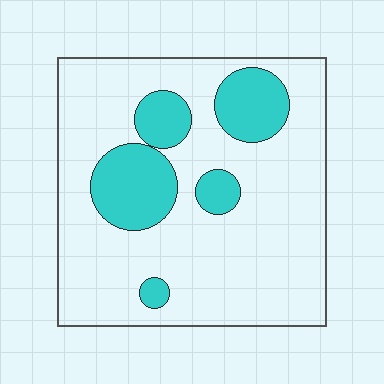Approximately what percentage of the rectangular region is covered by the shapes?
Approximately 20%.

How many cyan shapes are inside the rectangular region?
5.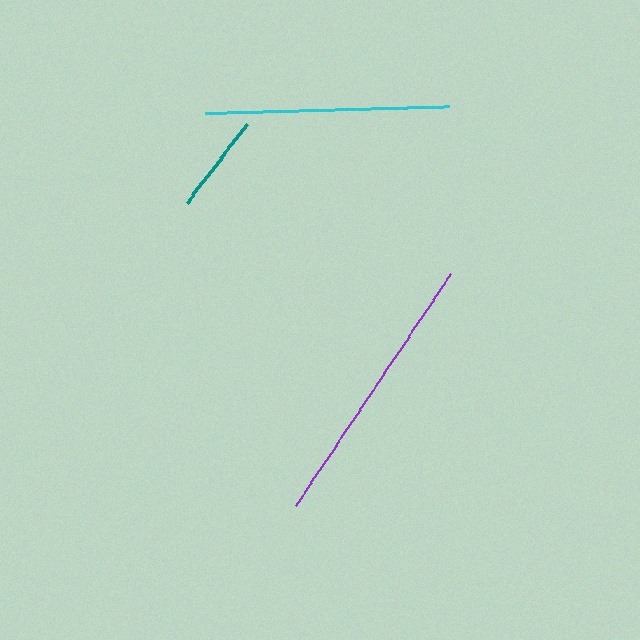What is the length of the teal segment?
The teal segment is approximately 99 pixels long.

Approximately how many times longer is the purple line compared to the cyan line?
The purple line is approximately 1.1 times the length of the cyan line.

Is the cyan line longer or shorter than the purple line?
The purple line is longer than the cyan line.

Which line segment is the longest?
The purple line is the longest at approximately 278 pixels.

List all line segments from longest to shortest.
From longest to shortest: purple, cyan, teal.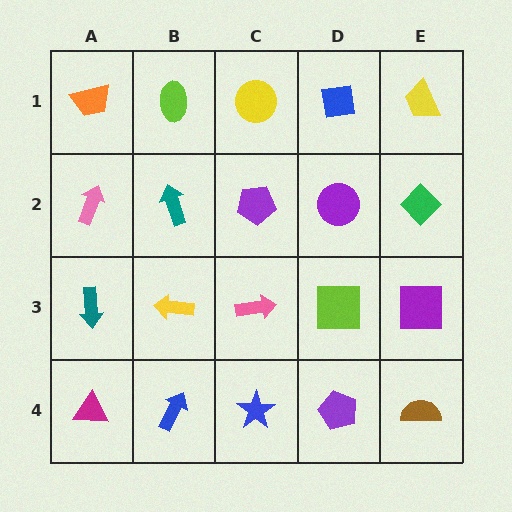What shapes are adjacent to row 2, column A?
An orange trapezoid (row 1, column A), a teal arrow (row 3, column A), a teal arrow (row 2, column B).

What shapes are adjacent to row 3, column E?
A green diamond (row 2, column E), a brown semicircle (row 4, column E), a lime square (row 3, column D).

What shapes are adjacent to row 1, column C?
A purple pentagon (row 2, column C), a lime ellipse (row 1, column B), a blue square (row 1, column D).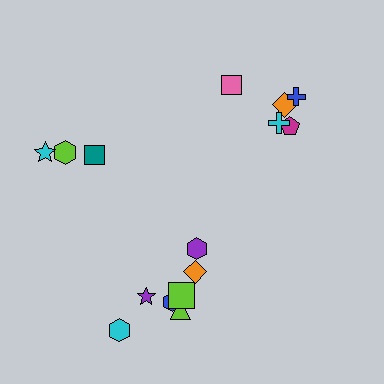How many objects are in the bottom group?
There are 7 objects.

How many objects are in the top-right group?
There are 5 objects.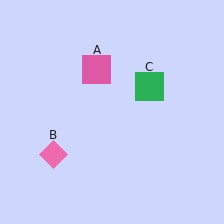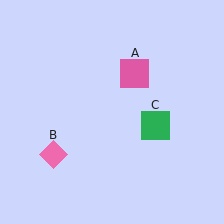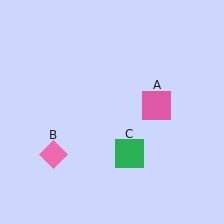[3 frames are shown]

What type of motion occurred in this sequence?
The pink square (object A), green square (object C) rotated clockwise around the center of the scene.